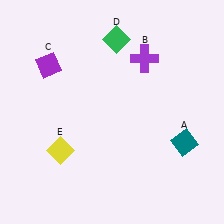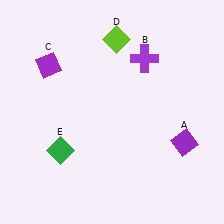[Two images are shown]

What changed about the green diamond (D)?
In Image 1, D is green. In Image 2, it changed to lime.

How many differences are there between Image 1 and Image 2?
There are 3 differences between the two images.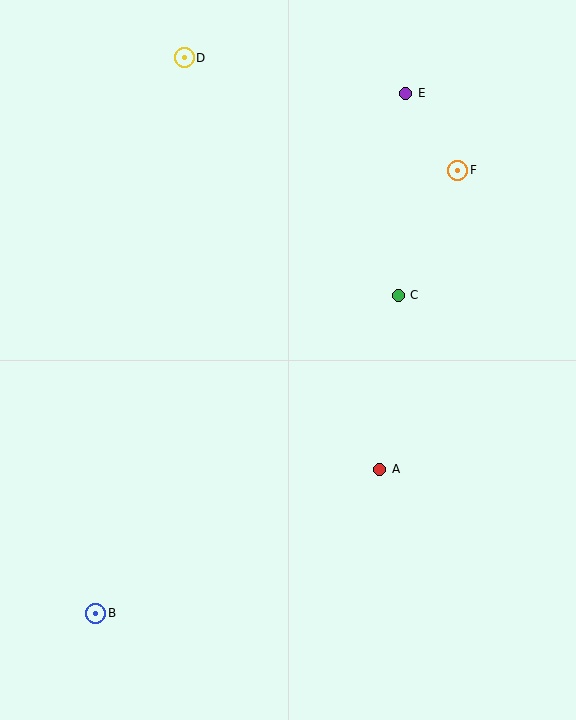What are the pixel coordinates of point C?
Point C is at (398, 295).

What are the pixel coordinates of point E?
Point E is at (406, 93).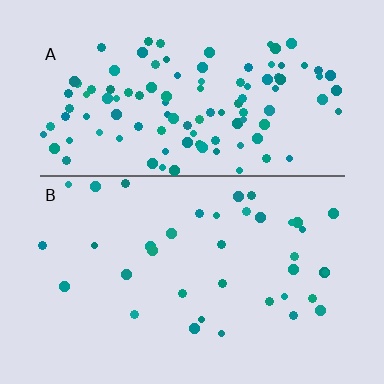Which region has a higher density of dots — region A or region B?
A (the top).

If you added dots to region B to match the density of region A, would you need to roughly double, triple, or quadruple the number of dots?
Approximately triple.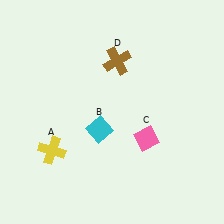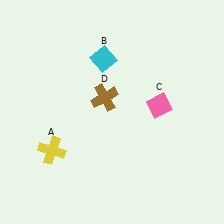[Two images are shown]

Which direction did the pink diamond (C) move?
The pink diamond (C) moved up.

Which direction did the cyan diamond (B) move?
The cyan diamond (B) moved up.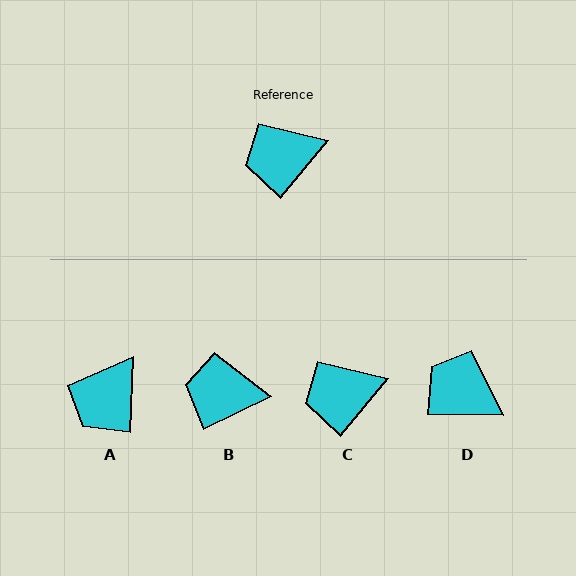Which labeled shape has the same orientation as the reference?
C.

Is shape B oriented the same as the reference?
No, it is off by about 25 degrees.